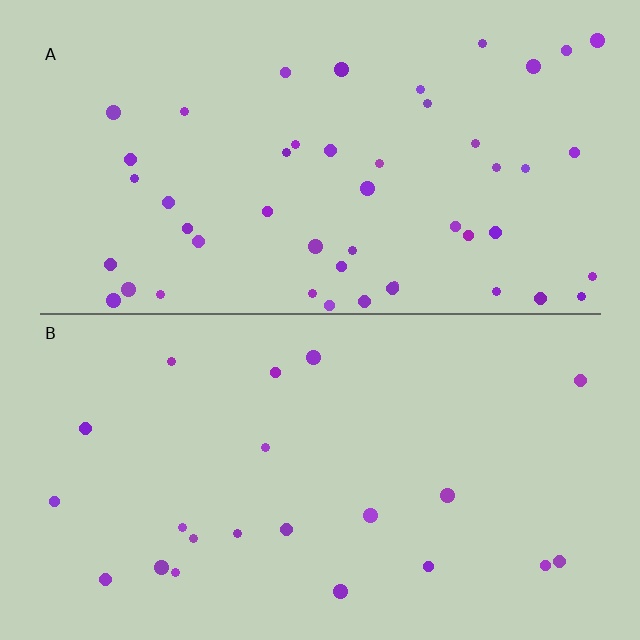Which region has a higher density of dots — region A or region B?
A (the top).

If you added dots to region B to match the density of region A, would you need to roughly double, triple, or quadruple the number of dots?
Approximately double.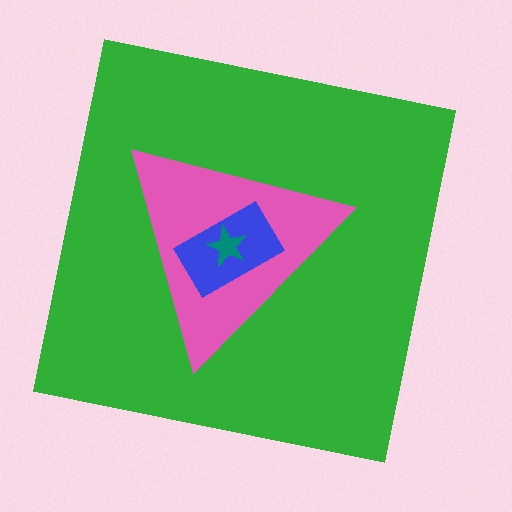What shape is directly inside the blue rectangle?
The teal star.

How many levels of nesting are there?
4.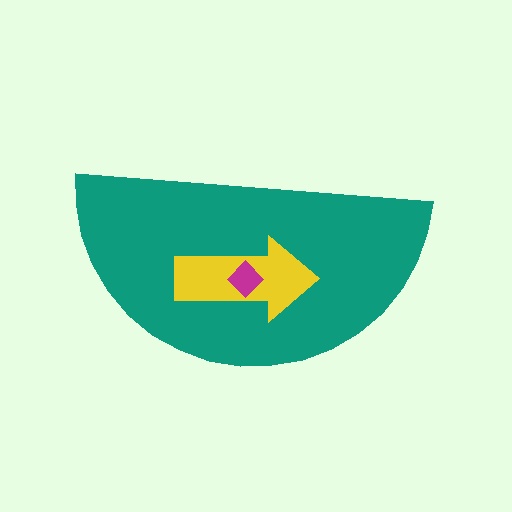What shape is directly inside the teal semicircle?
The yellow arrow.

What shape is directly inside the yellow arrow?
The magenta diamond.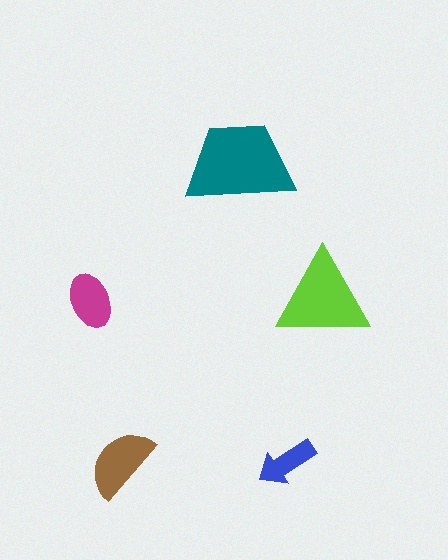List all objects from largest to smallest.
The teal trapezoid, the lime triangle, the brown semicircle, the magenta ellipse, the blue arrow.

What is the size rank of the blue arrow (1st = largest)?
5th.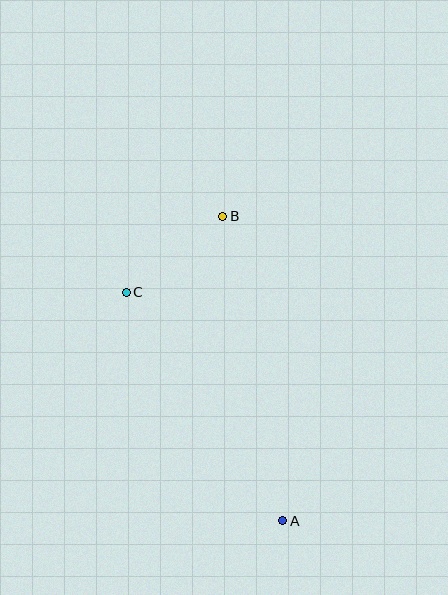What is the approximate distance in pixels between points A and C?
The distance between A and C is approximately 277 pixels.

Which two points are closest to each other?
Points B and C are closest to each other.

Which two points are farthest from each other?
Points A and B are farthest from each other.